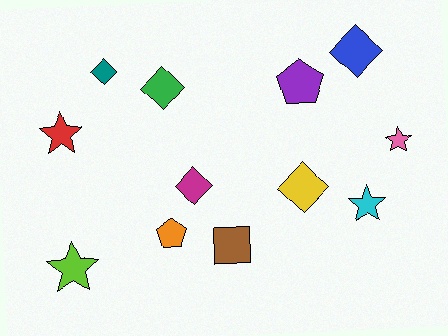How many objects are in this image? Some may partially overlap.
There are 12 objects.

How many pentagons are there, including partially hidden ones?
There are 2 pentagons.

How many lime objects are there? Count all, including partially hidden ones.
There is 1 lime object.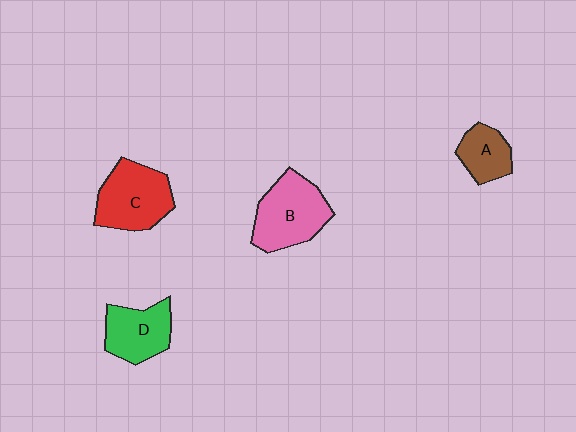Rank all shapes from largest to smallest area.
From largest to smallest: B (pink), C (red), D (green), A (brown).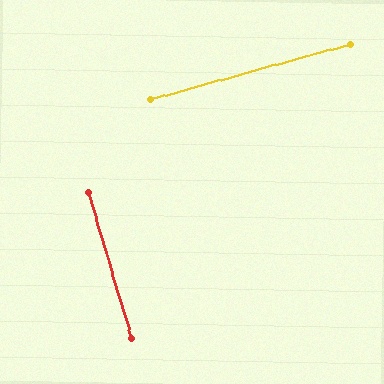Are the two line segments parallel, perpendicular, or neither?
Perpendicular — they meet at approximately 89°.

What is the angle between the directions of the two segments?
Approximately 89 degrees.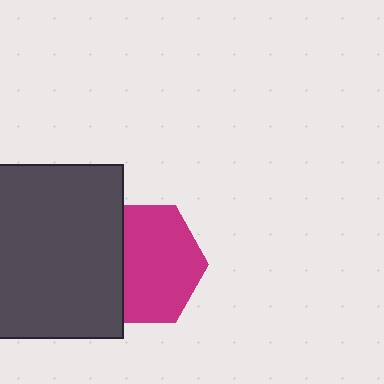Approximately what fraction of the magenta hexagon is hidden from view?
Roughly 33% of the magenta hexagon is hidden behind the dark gray square.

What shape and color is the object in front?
The object in front is a dark gray square.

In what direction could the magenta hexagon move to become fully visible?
The magenta hexagon could move right. That would shift it out from behind the dark gray square entirely.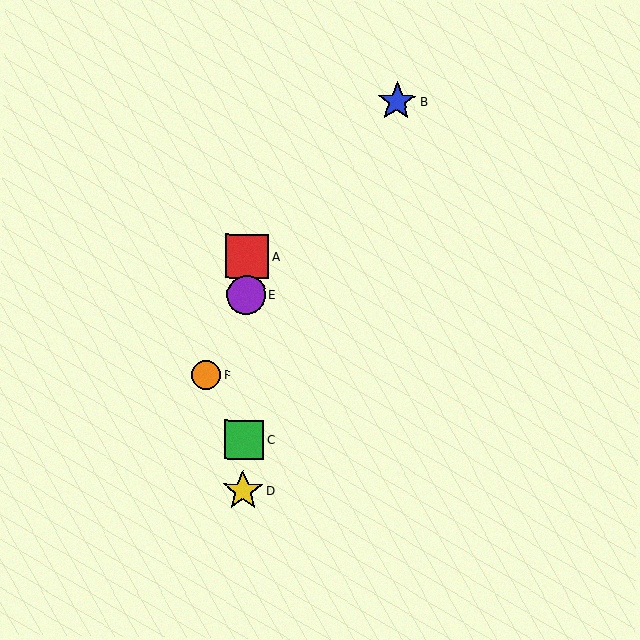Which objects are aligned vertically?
Objects A, C, D, E are aligned vertically.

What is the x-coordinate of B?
Object B is at x≈397.